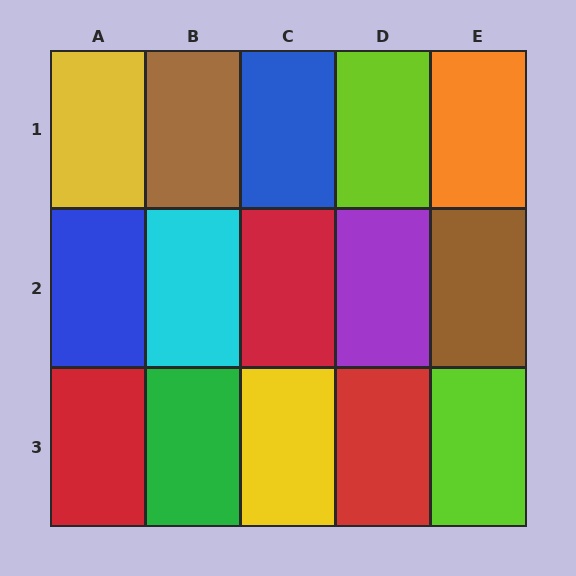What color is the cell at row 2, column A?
Blue.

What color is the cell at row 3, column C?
Yellow.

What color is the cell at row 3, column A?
Red.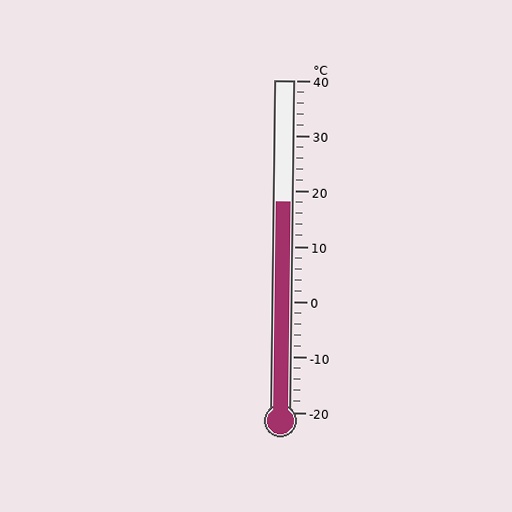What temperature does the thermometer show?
The thermometer shows approximately 18°C.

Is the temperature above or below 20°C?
The temperature is below 20°C.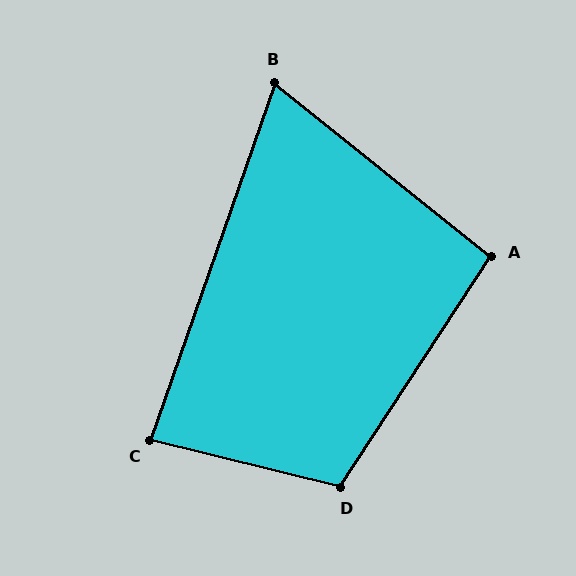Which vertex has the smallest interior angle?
B, at approximately 70 degrees.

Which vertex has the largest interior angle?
D, at approximately 110 degrees.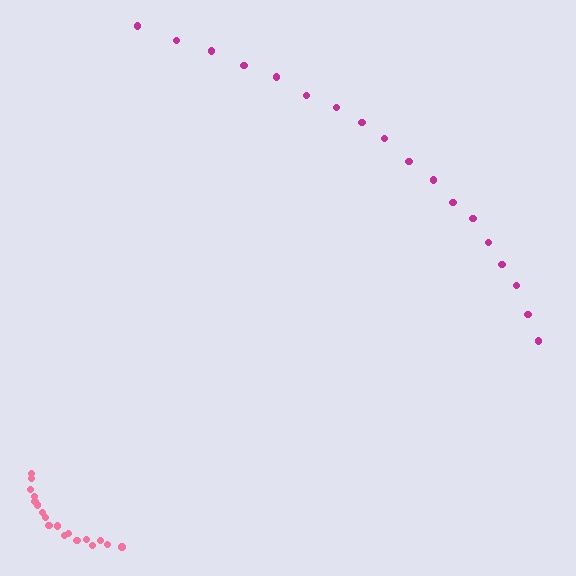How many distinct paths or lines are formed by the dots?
There are 2 distinct paths.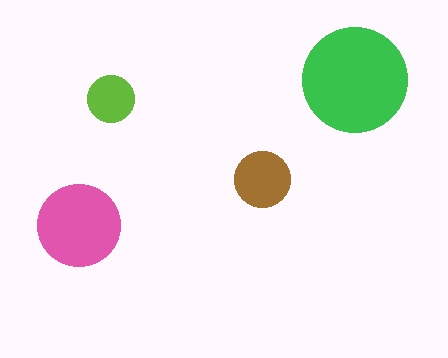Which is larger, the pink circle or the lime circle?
The pink one.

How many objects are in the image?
There are 4 objects in the image.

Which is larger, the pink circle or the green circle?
The green one.